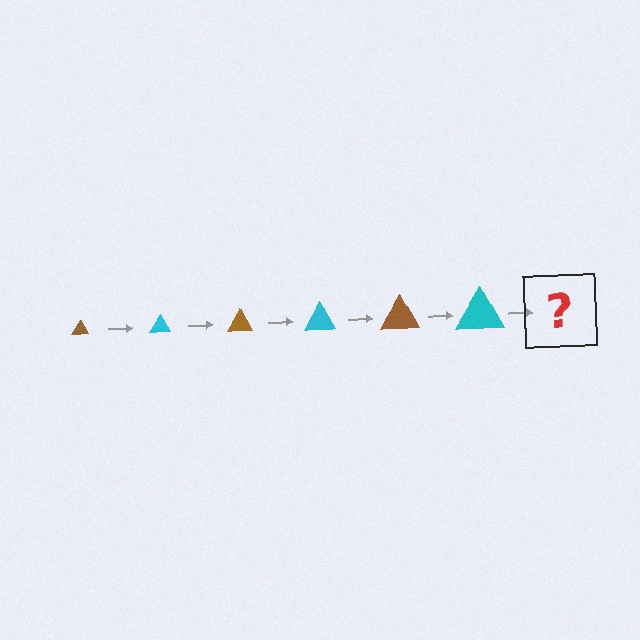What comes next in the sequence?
The next element should be a brown triangle, larger than the previous one.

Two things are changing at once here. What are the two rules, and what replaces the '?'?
The two rules are that the triangle grows larger each step and the color cycles through brown and cyan. The '?' should be a brown triangle, larger than the previous one.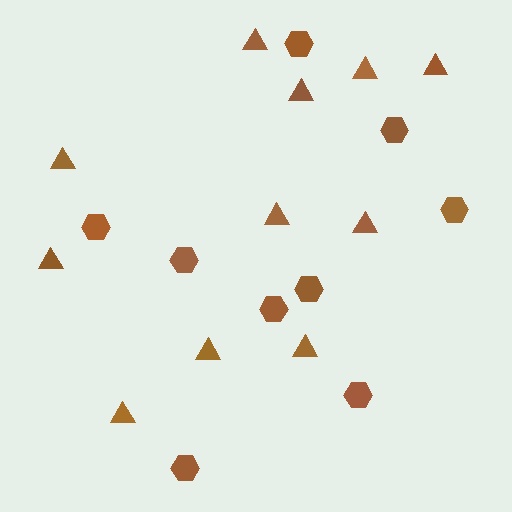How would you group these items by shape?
There are 2 groups: one group of triangles (11) and one group of hexagons (9).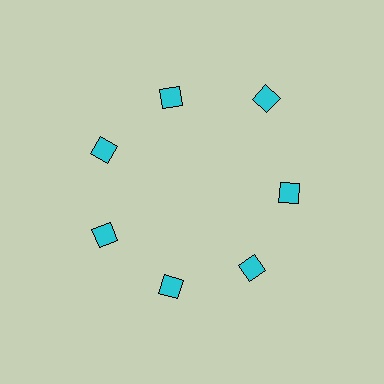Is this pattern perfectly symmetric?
No. The 7 cyan squares are arranged in a ring, but one element near the 1 o'clock position is pushed outward from the center, breaking the 7-fold rotational symmetry.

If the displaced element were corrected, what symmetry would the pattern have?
It would have 7-fold rotational symmetry — the pattern would map onto itself every 51 degrees.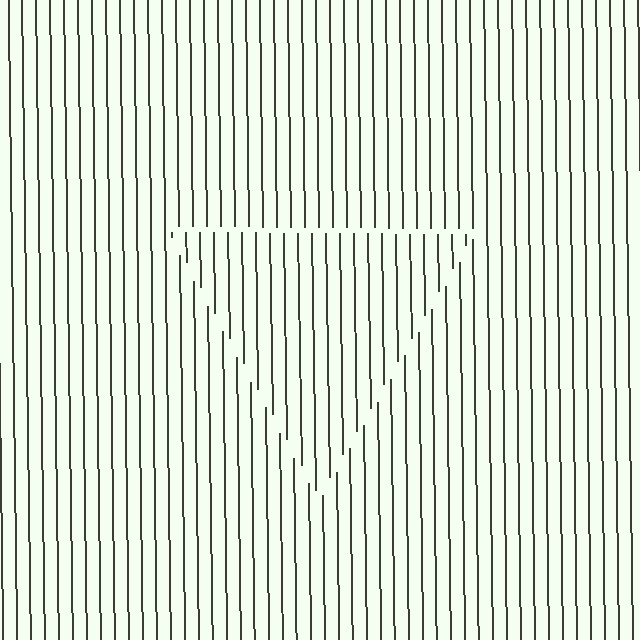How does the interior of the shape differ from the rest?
The interior of the shape contains the same grating, shifted by half a period — the contour is defined by the phase discontinuity where line-ends from the inner and outer gratings abut.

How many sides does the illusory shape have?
3 sides — the line-ends trace a triangle.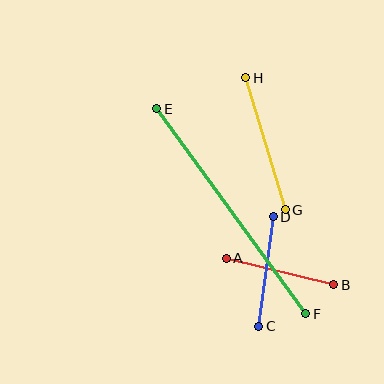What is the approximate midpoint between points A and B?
The midpoint is at approximately (280, 272) pixels.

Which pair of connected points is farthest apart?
Points E and F are farthest apart.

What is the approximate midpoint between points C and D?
The midpoint is at approximately (266, 272) pixels.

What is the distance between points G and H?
The distance is approximately 138 pixels.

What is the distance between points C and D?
The distance is approximately 110 pixels.